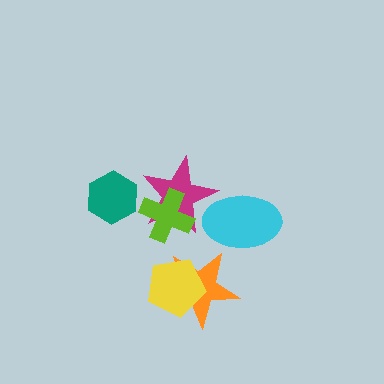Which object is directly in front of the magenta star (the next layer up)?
The cyan ellipse is directly in front of the magenta star.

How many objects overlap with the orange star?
1 object overlaps with the orange star.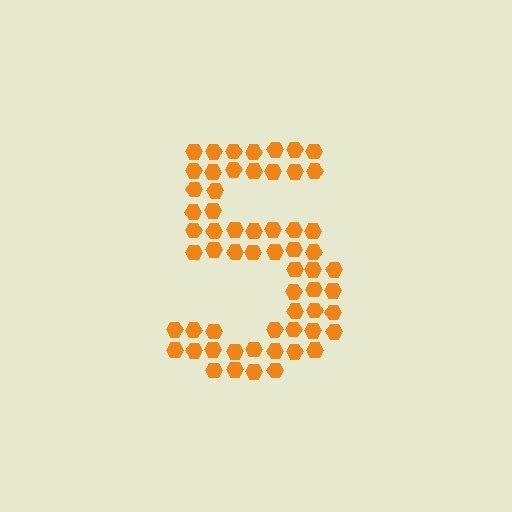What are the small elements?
The small elements are hexagons.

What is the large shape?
The large shape is the digit 5.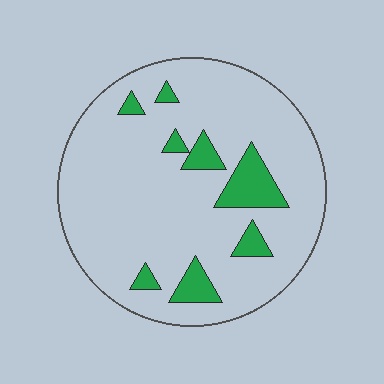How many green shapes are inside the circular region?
8.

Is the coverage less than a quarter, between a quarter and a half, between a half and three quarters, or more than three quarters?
Less than a quarter.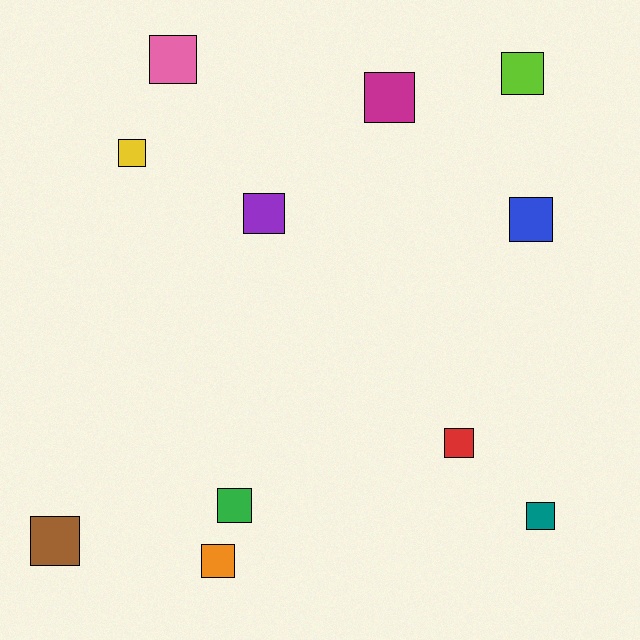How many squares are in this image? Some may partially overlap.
There are 11 squares.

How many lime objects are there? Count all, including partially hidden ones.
There is 1 lime object.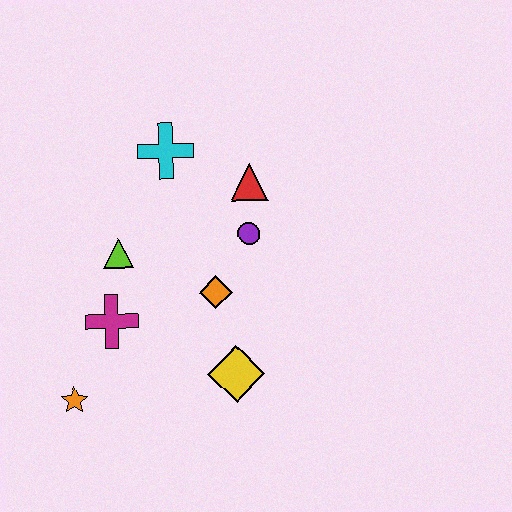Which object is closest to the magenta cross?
The lime triangle is closest to the magenta cross.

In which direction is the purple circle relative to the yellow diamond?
The purple circle is above the yellow diamond.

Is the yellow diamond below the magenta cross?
Yes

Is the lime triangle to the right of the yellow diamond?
No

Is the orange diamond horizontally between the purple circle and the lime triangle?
Yes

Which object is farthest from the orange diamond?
The orange star is farthest from the orange diamond.